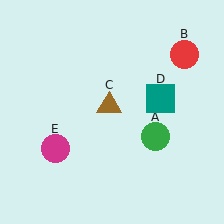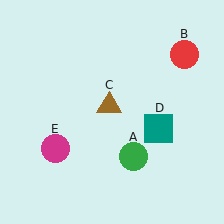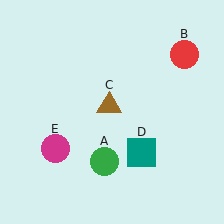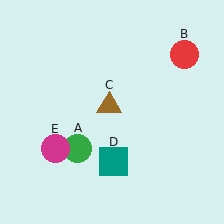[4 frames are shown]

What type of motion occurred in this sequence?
The green circle (object A), teal square (object D) rotated clockwise around the center of the scene.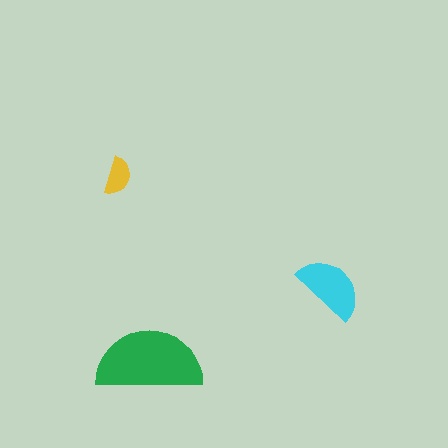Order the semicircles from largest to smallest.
the green one, the cyan one, the yellow one.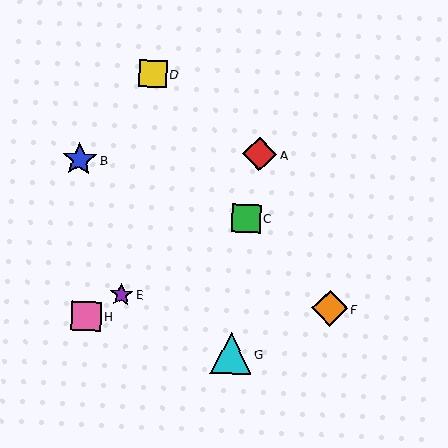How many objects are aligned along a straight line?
3 objects (C, E, H) are aligned along a straight line.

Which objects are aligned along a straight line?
Objects C, E, H are aligned along a straight line.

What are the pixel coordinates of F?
Object F is at (330, 309).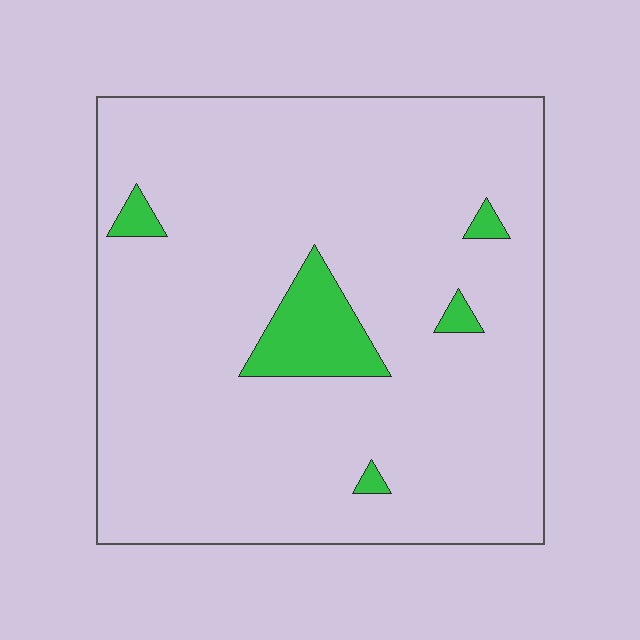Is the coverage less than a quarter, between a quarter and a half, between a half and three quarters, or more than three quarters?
Less than a quarter.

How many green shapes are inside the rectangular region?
5.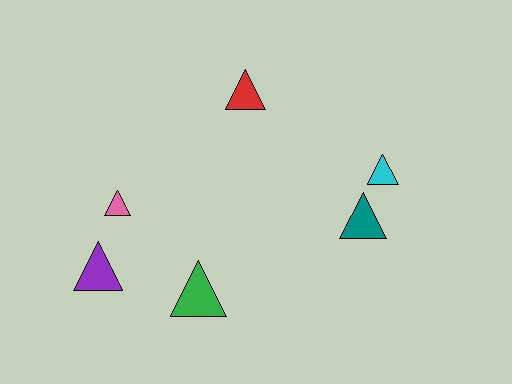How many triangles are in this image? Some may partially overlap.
There are 6 triangles.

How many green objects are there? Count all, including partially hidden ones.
There is 1 green object.